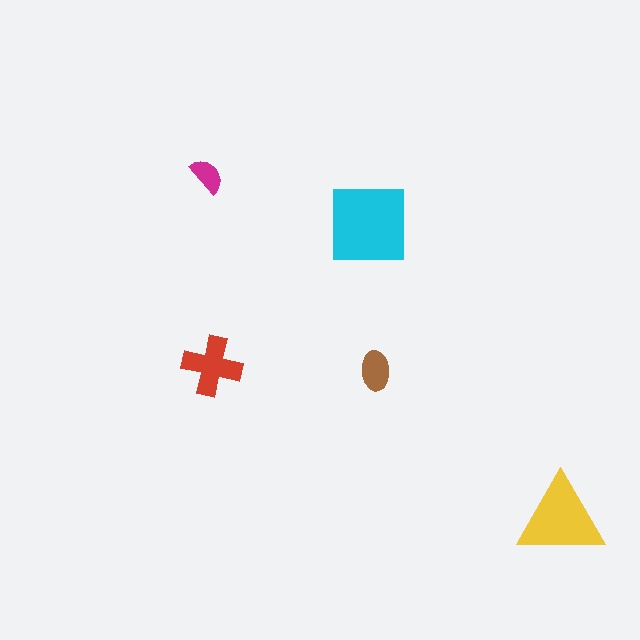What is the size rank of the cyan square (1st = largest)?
1st.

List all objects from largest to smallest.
The cyan square, the yellow triangle, the red cross, the brown ellipse, the magenta semicircle.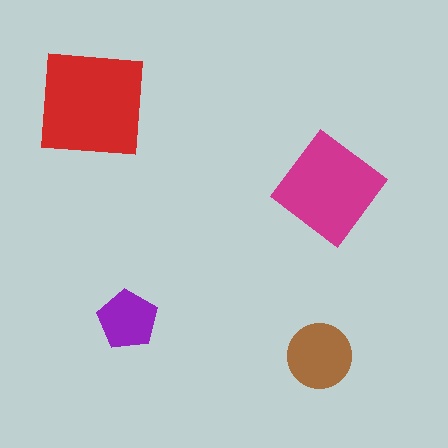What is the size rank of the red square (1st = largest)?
1st.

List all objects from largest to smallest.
The red square, the magenta diamond, the brown circle, the purple pentagon.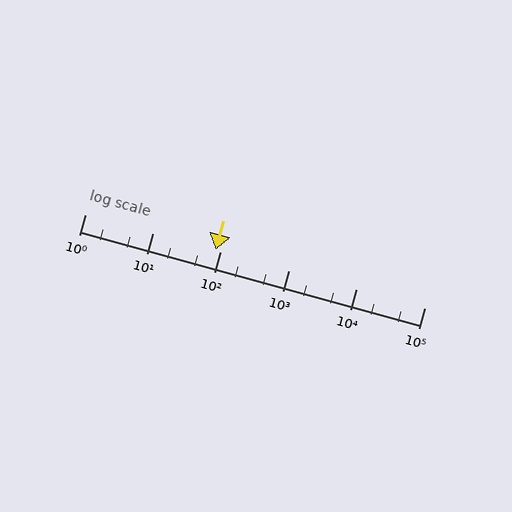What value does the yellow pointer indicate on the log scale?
The pointer indicates approximately 85.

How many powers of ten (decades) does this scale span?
The scale spans 5 decades, from 1 to 100000.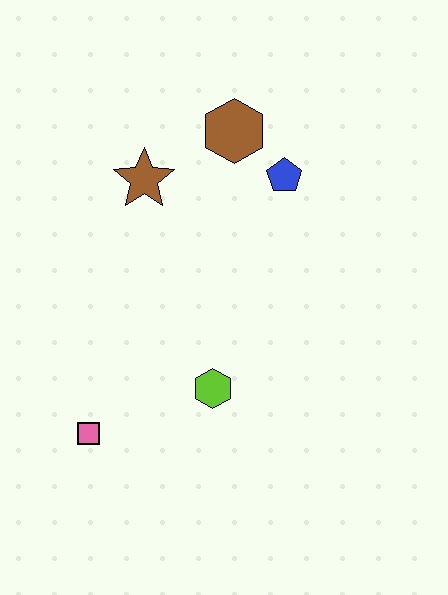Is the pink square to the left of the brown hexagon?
Yes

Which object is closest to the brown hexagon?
The blue pentagon is closest to the brown hexagon.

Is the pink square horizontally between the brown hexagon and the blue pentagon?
No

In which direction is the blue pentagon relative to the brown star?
The blue pentagon is to the right of the brown star.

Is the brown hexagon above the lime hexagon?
Yes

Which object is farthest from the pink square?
The brown hexagon is farthest from the pink square.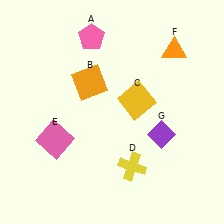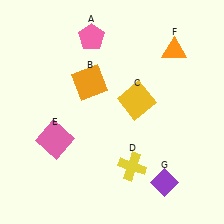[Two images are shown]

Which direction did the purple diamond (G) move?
The purple diamond (G) moved down.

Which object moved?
The purple diamond (G) moved down.